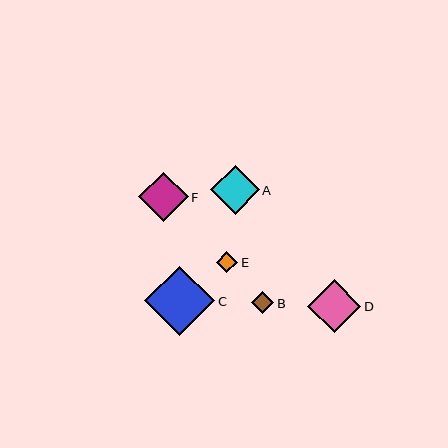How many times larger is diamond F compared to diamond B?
Diamond F is approximately 2.2 times the size of diamond B.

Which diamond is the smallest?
Diamond E is the smallest with a size of approximately 21 pixels.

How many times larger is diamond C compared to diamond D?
Diamond C is approximately 1.3 times the size of diamond D.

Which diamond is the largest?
Diamond C is the largest with a size of approximately 70 pixels.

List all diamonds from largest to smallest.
From largest to smallest: C, D, F, A, B, E.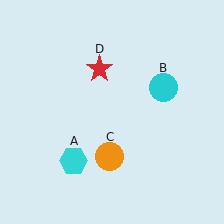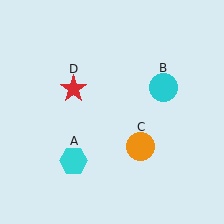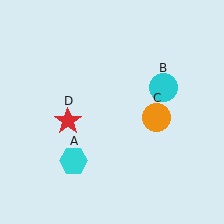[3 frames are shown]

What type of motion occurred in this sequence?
The orange circle (object C), red star (object D) rotated counterclockwise around the center of the scene.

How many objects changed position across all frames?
2 objects changed position: orange circle (object C), red star (object D).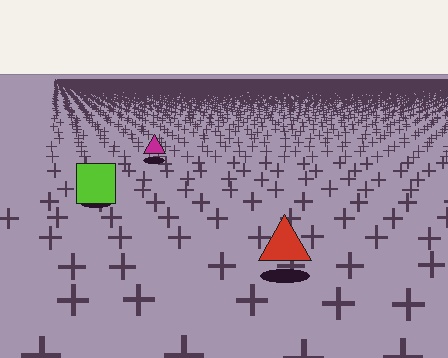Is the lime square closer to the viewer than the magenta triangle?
Yes. The lime square is closer — you can tell from the texture gradient: the ground texture is coarser near it.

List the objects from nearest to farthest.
From nearest to farthest: the red triangle, the lime square, the magenta triangle.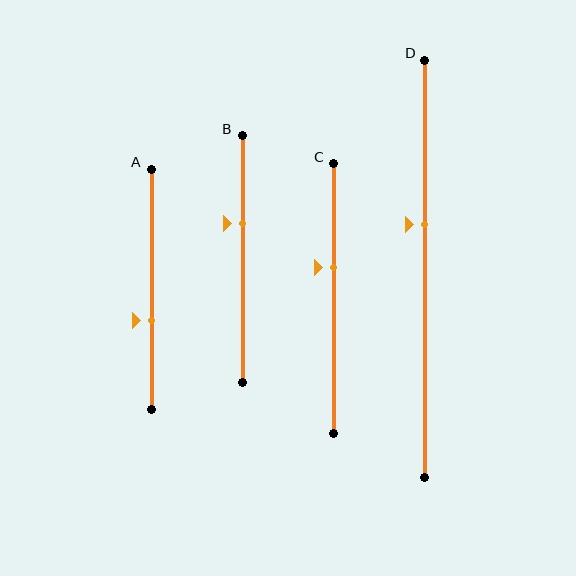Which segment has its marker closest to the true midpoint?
Segment D has its marker closest to the true midpoint.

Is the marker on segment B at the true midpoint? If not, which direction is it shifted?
No, the marker on segment B is shifted upward by about 15% of the segment length.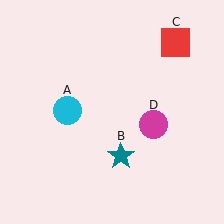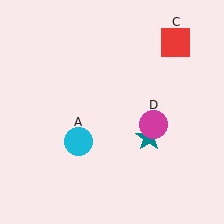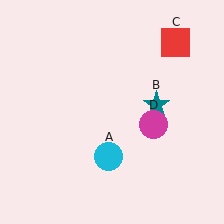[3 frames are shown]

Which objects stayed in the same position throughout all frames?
Red square (object C) and magenta circle (object D) remained stationary.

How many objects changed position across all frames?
2 objects changed position: cyan circle (object A), teal star (object B).